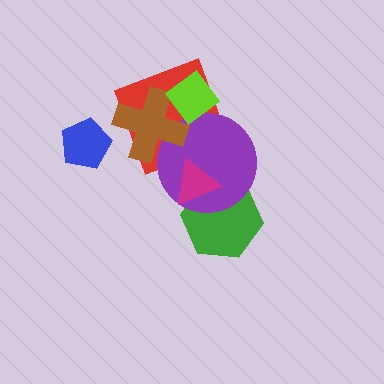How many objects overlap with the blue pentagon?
0 objects overlap with the blue pentagon.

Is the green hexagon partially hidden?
Yes, it is partially covered by another shape.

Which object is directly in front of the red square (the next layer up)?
The purple circle is directly in front of the red square.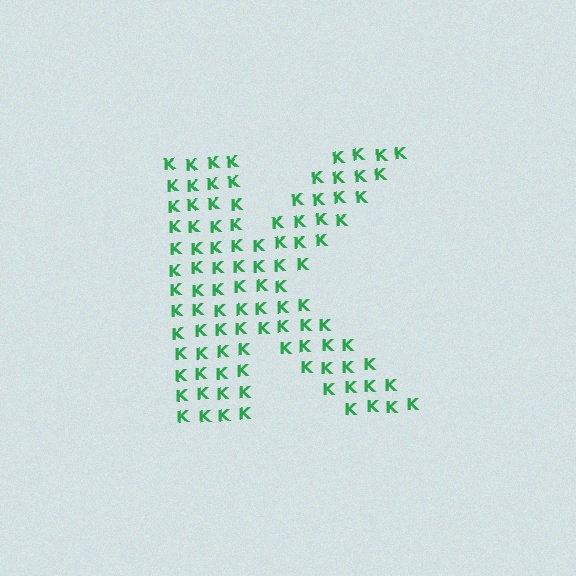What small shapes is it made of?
It is made of small letter K's.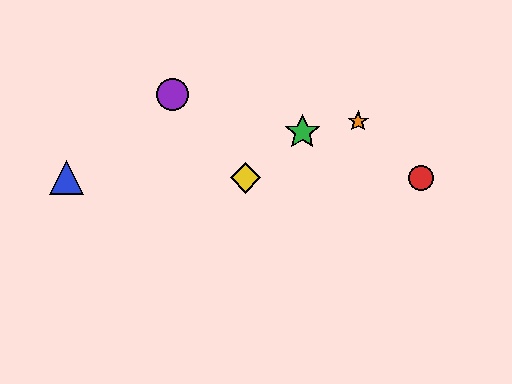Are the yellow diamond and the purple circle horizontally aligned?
No, the yellow diamond is at y≈178 and the purple circle is at y≈94.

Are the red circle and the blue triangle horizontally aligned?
Yes, both are at y≈178.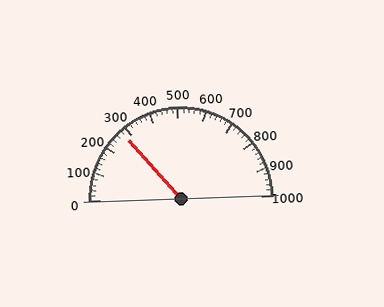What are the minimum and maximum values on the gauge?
The gauge ranges from 0 to 1000.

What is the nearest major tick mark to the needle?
The nearest major tick mark is 300.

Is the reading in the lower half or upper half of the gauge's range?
The reading is in the lower half of the range (0 to 1000).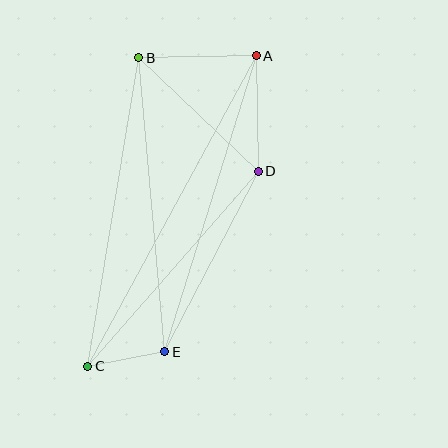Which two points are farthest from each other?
Points A and C are farthest from each other.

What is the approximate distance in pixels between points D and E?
The distance between D and E is approximately 203 pixels.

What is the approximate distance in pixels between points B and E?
The distance between B and E is approximately 295 pixels.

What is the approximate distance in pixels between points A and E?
The distance between A and E is approximately 310 pixels.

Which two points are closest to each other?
Points C and E are closest to each other.